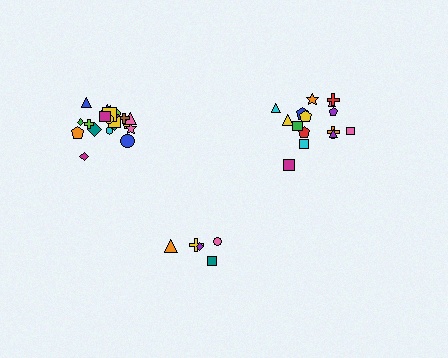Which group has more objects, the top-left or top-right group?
The top-left group.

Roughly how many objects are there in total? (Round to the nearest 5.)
Roughly 40 objects in total.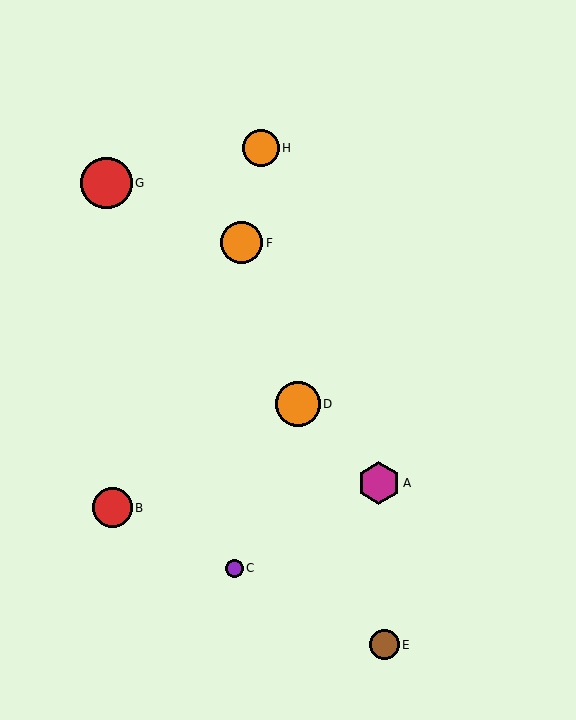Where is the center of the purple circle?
The center of the purple circle is at (235, 568).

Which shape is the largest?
The red circle (labeled G) is the largest.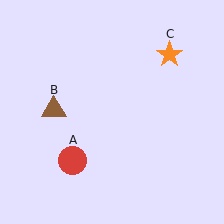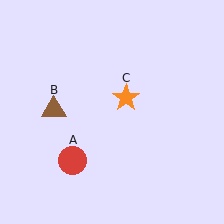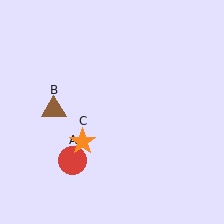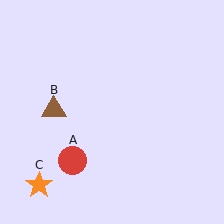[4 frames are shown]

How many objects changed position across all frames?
1 object changed position: orange star (object C).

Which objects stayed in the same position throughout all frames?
Red circle (object A) and brown triangle (object B) remained stationary.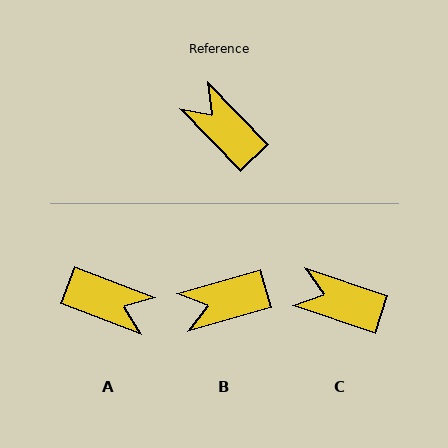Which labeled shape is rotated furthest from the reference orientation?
A, about 155 degrees away.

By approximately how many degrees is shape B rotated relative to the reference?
Approximately 62 degrees counter-clockwise.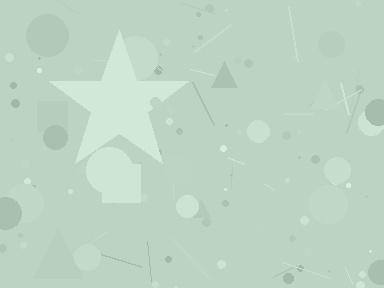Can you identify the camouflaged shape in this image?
The camouflaged shape is a star.